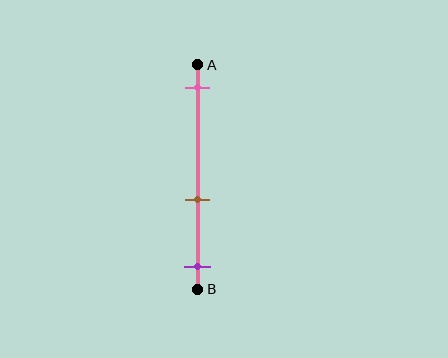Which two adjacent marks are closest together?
The brown and purple marks are the closest adjacent pair.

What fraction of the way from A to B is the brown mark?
The brown mark is approximately 60% (0.6) of the way from A to B.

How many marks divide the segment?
There are 3 marks dividing the segment.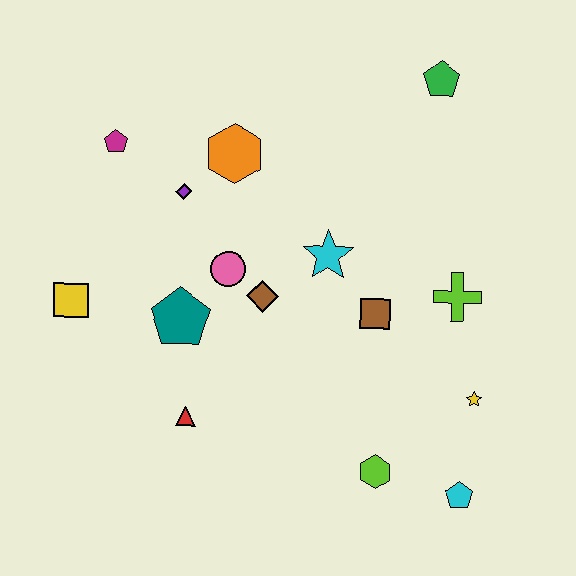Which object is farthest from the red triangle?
The green pentagon is farthest from the red triangle.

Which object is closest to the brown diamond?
The pink circle is closest to the brown diamond.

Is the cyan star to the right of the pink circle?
Yes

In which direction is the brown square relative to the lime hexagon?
The brown square is above the lime hexagon.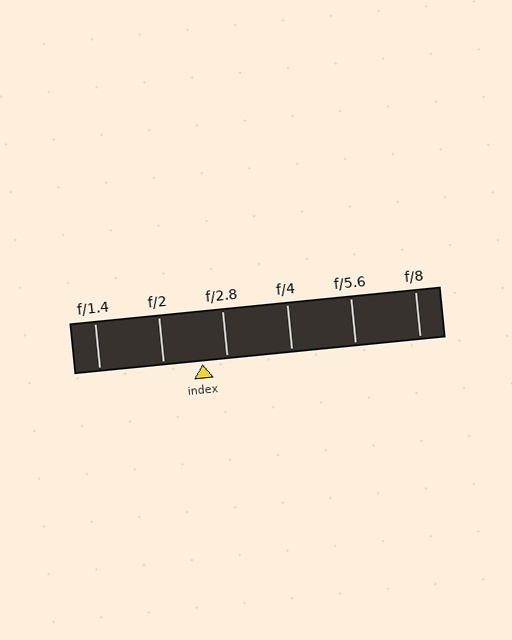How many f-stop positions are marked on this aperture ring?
There are 6 f-stop positions marked.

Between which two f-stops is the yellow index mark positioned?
The index mark is between f/2 and f/2.8.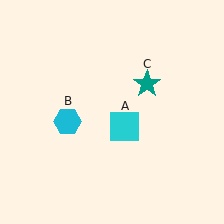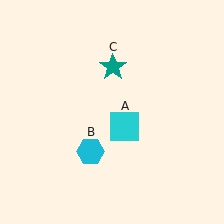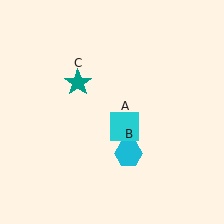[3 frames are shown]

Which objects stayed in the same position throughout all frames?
Cyan square (object A) remained stationary.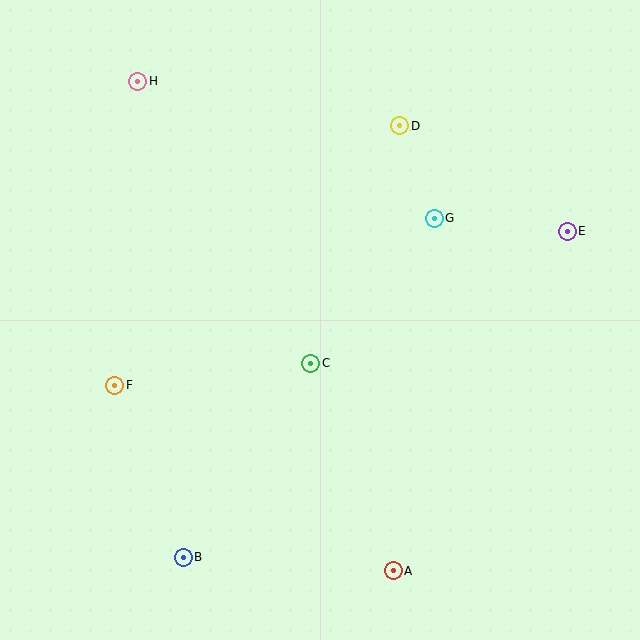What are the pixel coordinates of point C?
Point C is at (311, 363).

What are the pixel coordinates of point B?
Point B is at (183, 557).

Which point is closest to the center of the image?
Point C at (311, 363) is closest to the center.